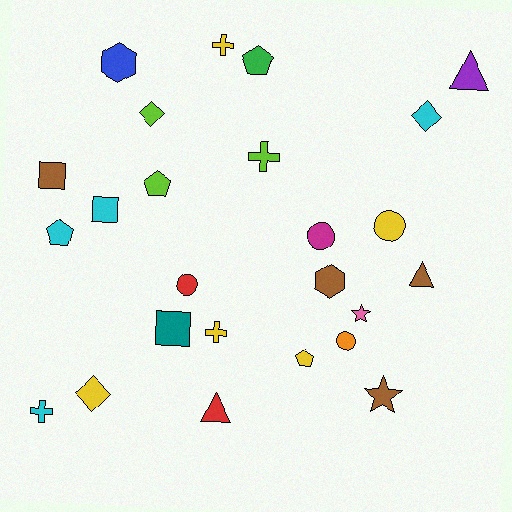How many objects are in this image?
There are 25 objects.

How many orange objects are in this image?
There is 1 orange object.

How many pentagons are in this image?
There are 4 pentagons.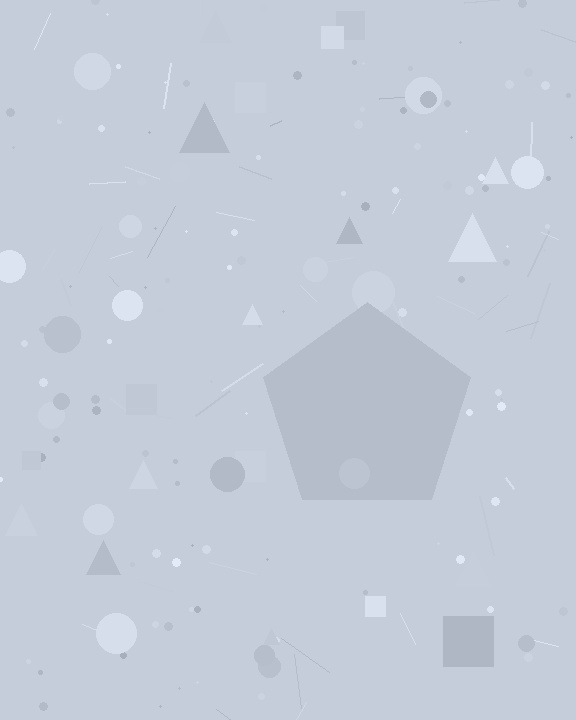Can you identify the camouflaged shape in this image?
The camouflaged shape is a pentagon.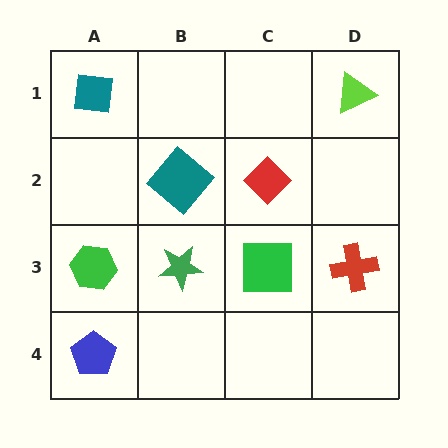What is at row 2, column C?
A red diamond.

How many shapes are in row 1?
2 shapes.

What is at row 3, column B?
A green star.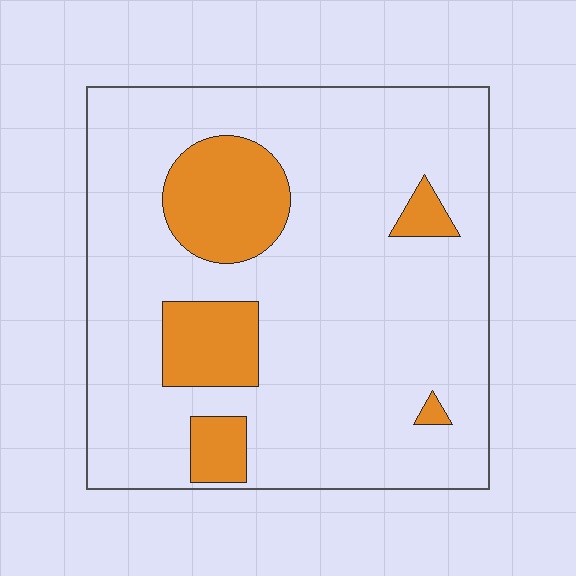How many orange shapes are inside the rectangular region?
5.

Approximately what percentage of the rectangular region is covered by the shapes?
Approximately 15%.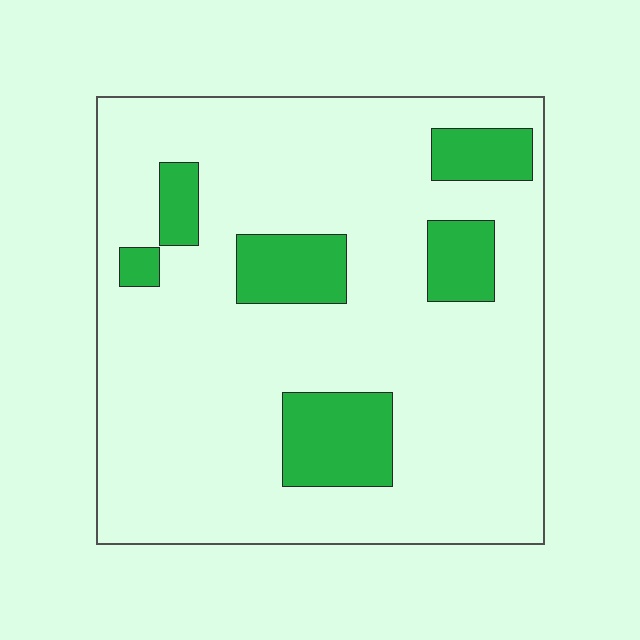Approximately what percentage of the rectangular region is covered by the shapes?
Approximately 15%.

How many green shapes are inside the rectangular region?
6.